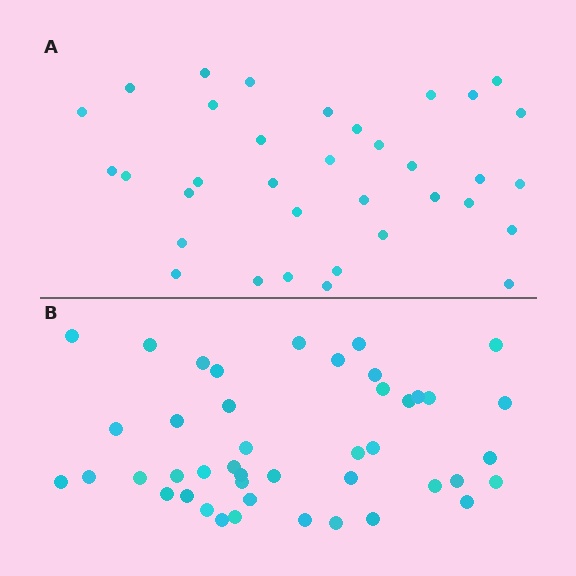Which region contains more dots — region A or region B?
Region B (the bottom region) has more dots.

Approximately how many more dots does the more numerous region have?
Region B has roughly 8 or so more dots than region A.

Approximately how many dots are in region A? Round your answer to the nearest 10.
About 40 dots. (The exact count is 35, which rounds to 40.)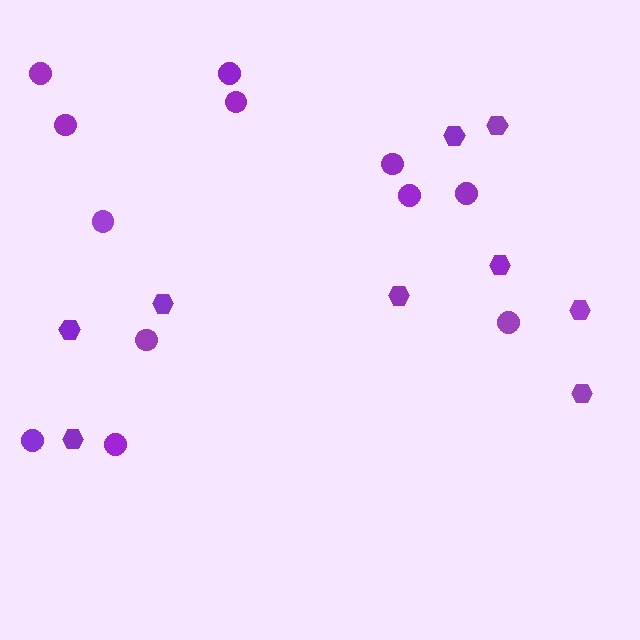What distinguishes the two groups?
There are 2 groups: one group of circles (12) and one group of hexagons (9).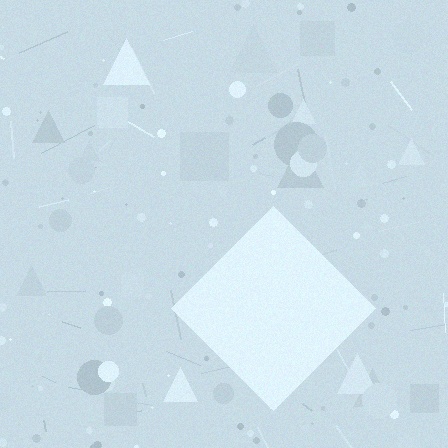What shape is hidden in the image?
A diamond is hidden in the image.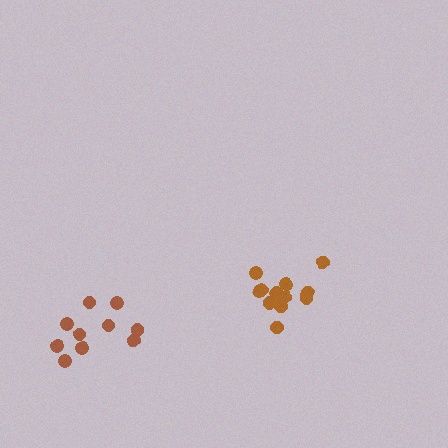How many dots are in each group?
Group 1: 13 dots, Group 2: 10 dots (23 total).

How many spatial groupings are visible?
There are 2 spatial groupings.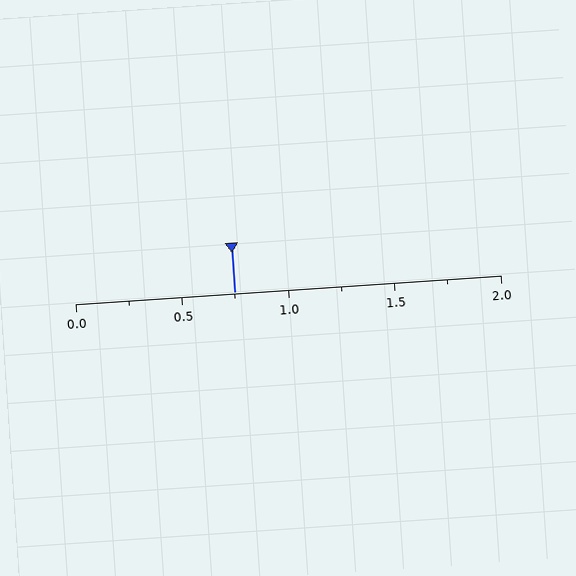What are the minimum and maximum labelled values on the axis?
The axis runs from 0.0 to 2.0.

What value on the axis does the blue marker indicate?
The marker indicates approximately 0.75.